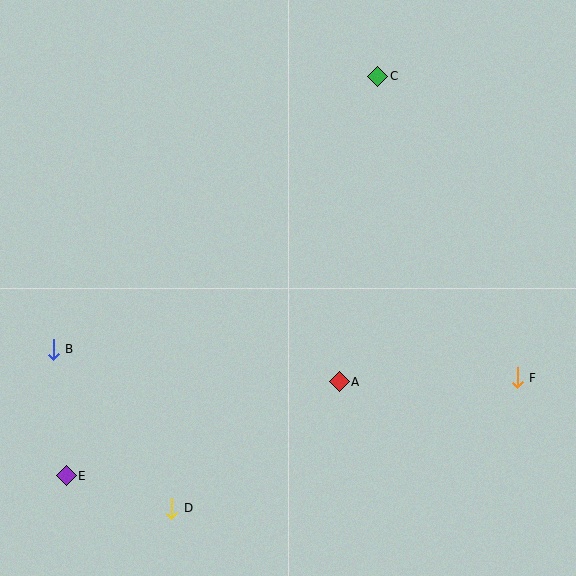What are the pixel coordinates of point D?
Point D is at (172, 508).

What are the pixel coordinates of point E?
Point E is at (66, 476).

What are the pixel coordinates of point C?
Point C is at (378, 76).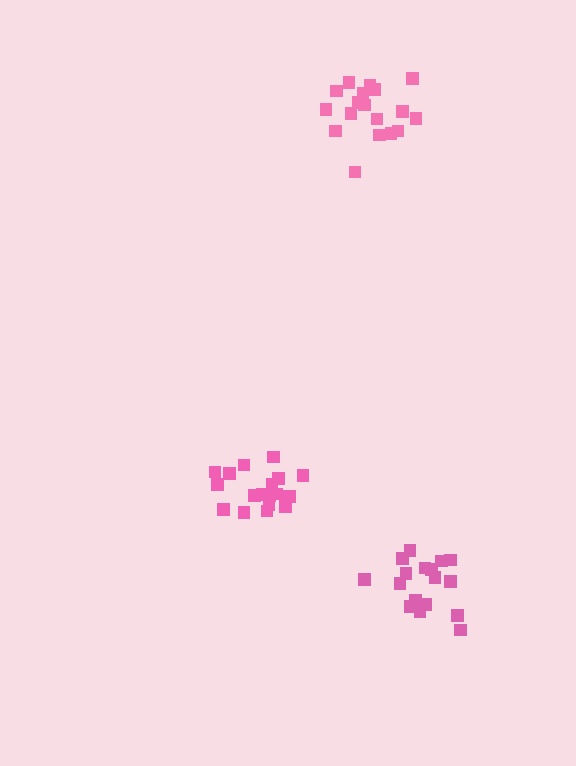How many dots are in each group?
Group 1: 18 dots, Group 2: 18 dots, Group 3: 17 dots (53 total).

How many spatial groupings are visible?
There are 3 spatial groupings.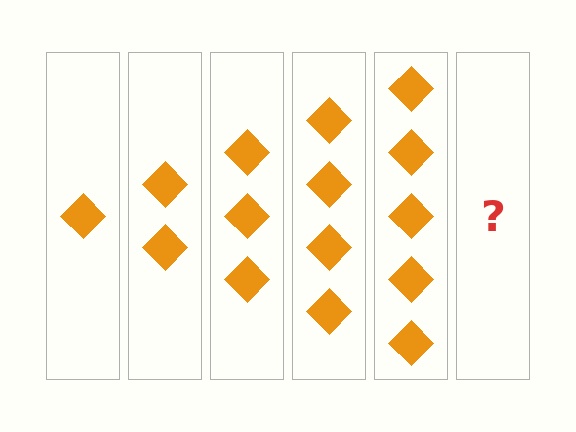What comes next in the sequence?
The next element should be 6 diamonds.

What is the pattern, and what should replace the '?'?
The pattern is that each step adds one more diamond. The '?' should be 6 diamonds.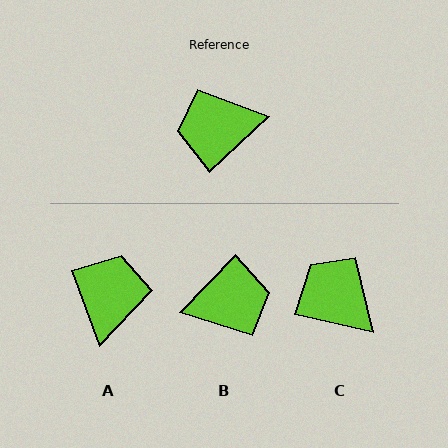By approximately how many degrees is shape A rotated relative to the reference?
Approximately 113 degrees clockwise.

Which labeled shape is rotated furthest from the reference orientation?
B, about 177 degrees away.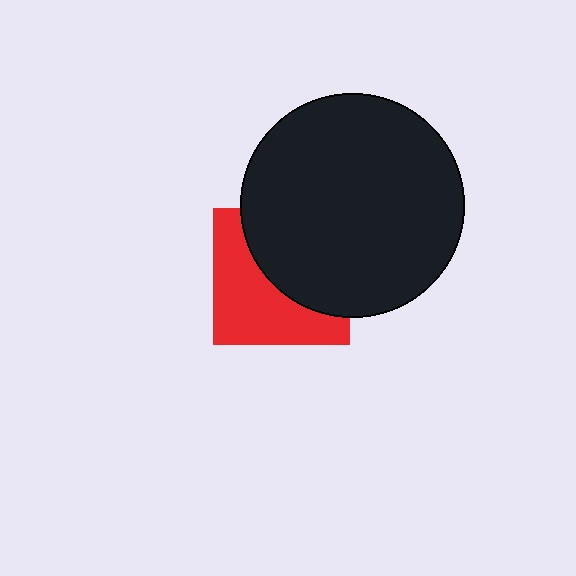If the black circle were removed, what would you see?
You would see the complete red square.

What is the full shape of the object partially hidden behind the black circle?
The partially hidden object is a red square.